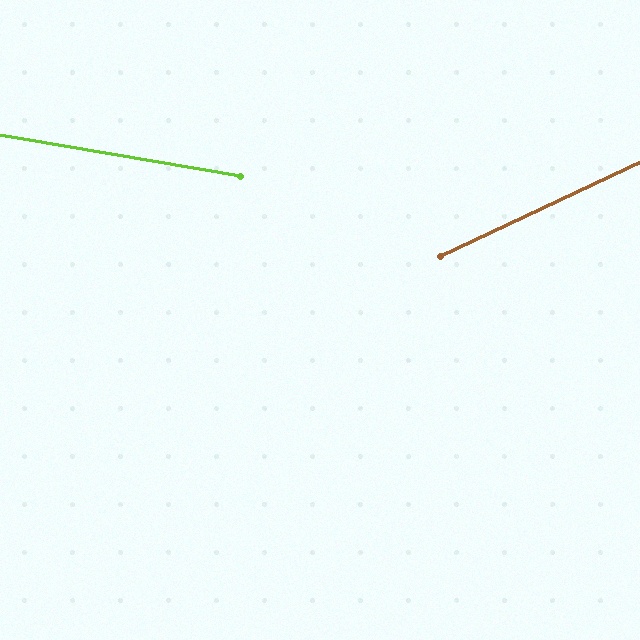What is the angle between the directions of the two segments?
Approximately 35 degrees.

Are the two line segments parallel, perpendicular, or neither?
Neither parallel nor perpendicular — they differ by about 35°.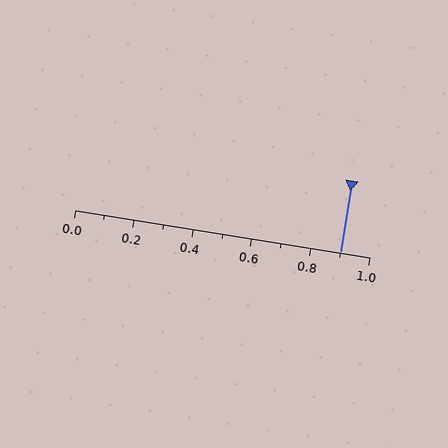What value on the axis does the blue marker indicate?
The marker indicates approximately 0.9.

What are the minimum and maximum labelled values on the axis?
The axis runs from 0.0 to 1.0.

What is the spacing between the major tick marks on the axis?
The major ticks are spaced 0.2 apart.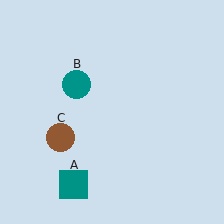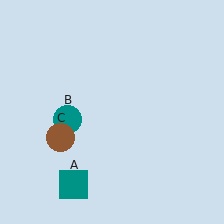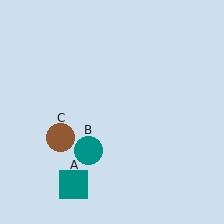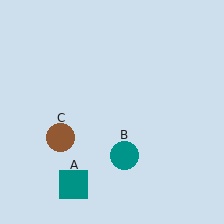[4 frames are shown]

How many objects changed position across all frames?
1 object changed position: teal circle (object B).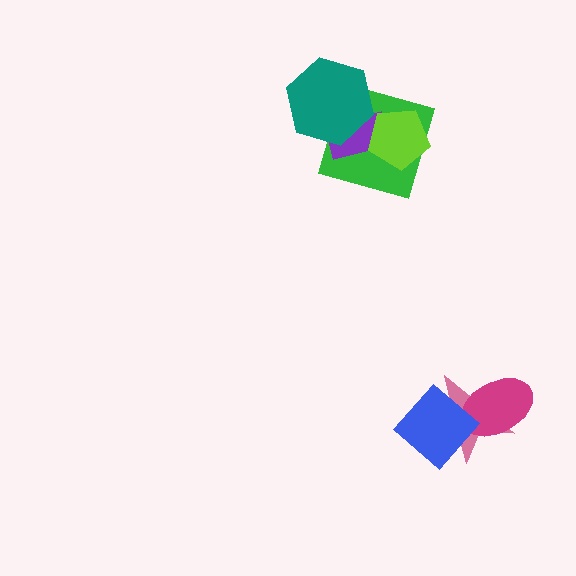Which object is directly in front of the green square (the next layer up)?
The purple rectangle is directly in front of the green square.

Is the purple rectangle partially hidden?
Yes, it is partially covered by another shape.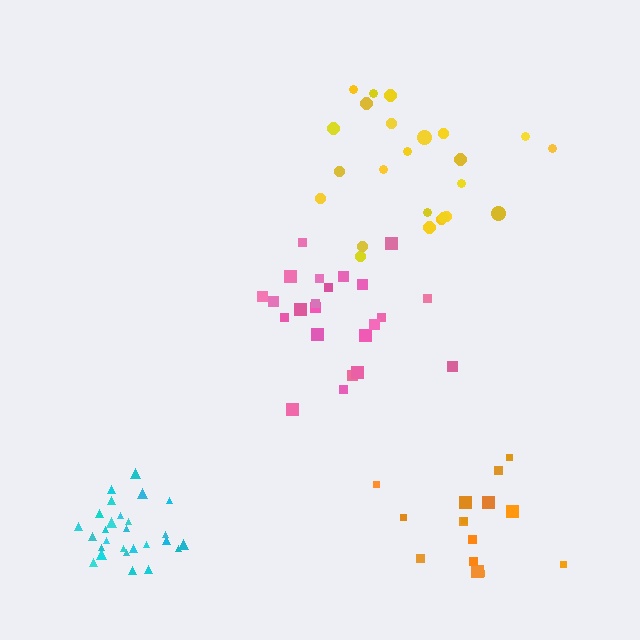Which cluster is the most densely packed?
Cyan.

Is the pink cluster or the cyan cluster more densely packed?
Cyan.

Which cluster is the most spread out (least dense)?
Yellow.